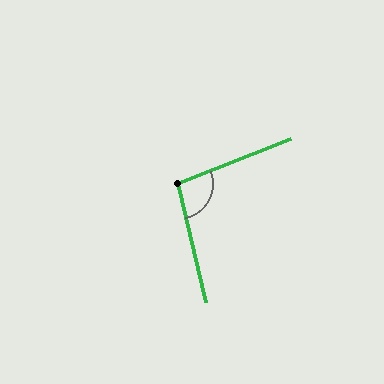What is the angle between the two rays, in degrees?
Approximately 99 degrees.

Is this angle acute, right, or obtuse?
It is obtuse.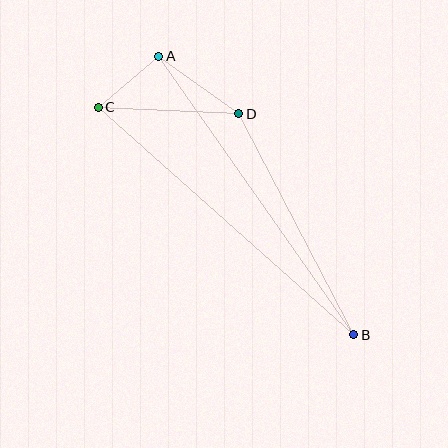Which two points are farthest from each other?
Points B and C are farthest from each other.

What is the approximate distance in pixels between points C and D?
The distance between C and D is approximately 141 pixels.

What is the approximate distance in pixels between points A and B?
The distance between A and B is approximately 340 pixels.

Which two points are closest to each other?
Points A and C are closest to each other.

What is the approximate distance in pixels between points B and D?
The distance between B and D is approximately 249 pixels.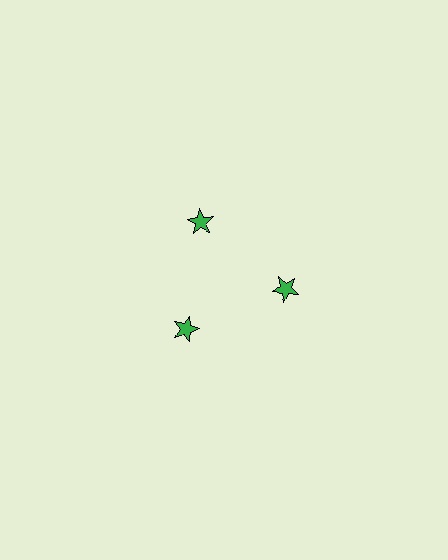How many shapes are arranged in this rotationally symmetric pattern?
There are 3 shapes, arranged in 3 groups of 1.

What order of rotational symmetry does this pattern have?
This pattern has 3-fold rotational symmetry.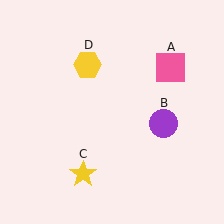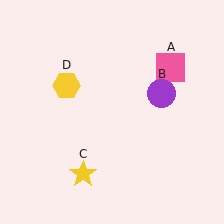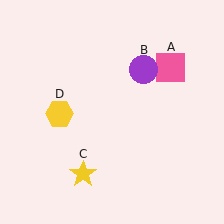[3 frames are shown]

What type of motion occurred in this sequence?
The purple circle (object B), yellow hexagon (object D) rotated counterclockwise around the center of the scene.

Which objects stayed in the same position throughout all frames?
Pink square (object A) and yellow star (object C) remained stationary.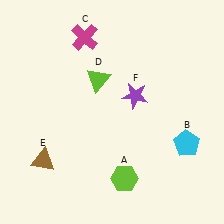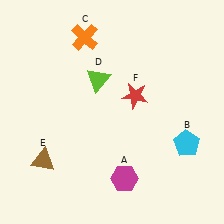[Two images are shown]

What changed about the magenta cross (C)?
In Image 1, C is magenta. In Image 2, it changed to orange.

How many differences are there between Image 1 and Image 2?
There are 3 differences between the two images.